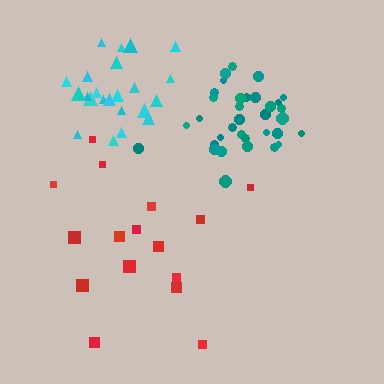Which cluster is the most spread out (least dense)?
Red.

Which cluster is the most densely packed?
Teal.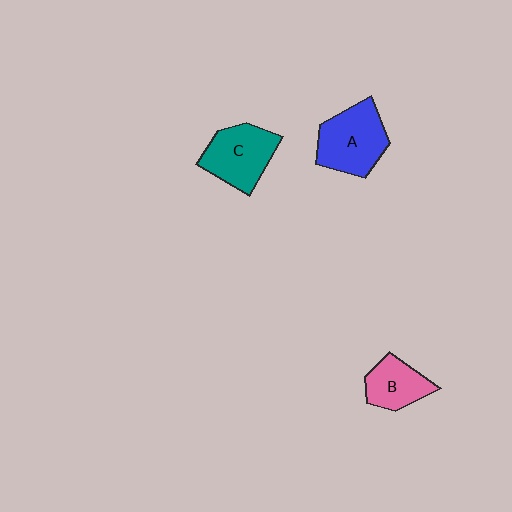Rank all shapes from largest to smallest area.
From largest to smallest: A (blue), C (teal), B (pink).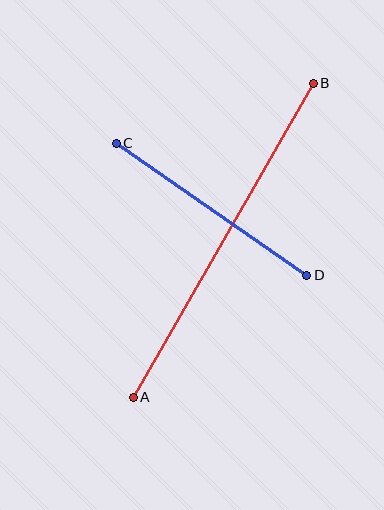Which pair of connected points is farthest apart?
Points A and B are farthest apart.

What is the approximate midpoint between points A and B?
The midpoint is at approximately (223, 240) pixels.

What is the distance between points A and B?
The distance is approximately 362 pixels.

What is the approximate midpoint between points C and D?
The midpoint is at approximately (211, 209) pixels.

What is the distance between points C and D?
The distance is approximately 232 pixels.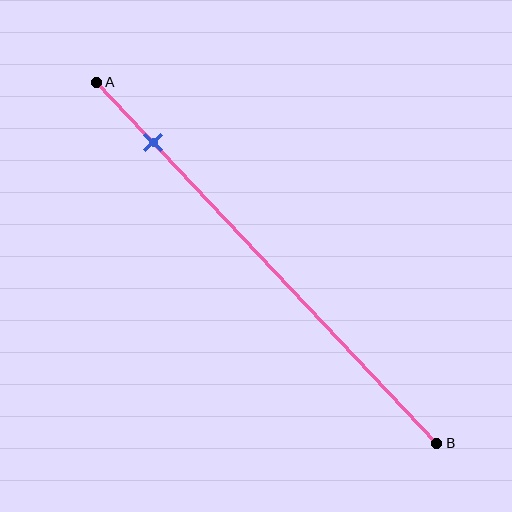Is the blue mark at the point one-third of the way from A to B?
No, the mark is at about 15% from A, not at the 33% one-third point.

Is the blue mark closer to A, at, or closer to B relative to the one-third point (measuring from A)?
The blue mark is closer to point A than the one-third point of segment AB.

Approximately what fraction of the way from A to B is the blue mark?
The blue mark is approximately 15% of the way from A to B.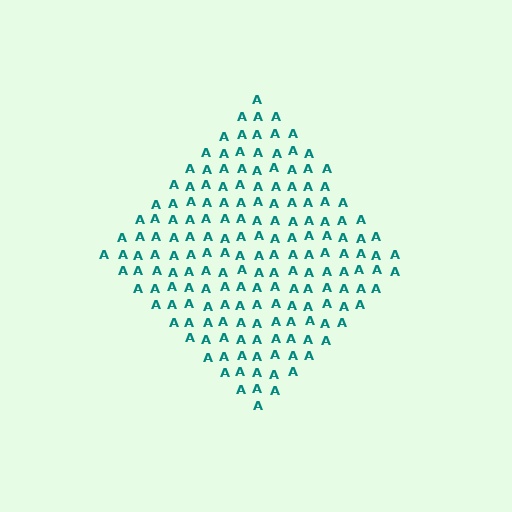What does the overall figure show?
The overall figure shows a diamond.